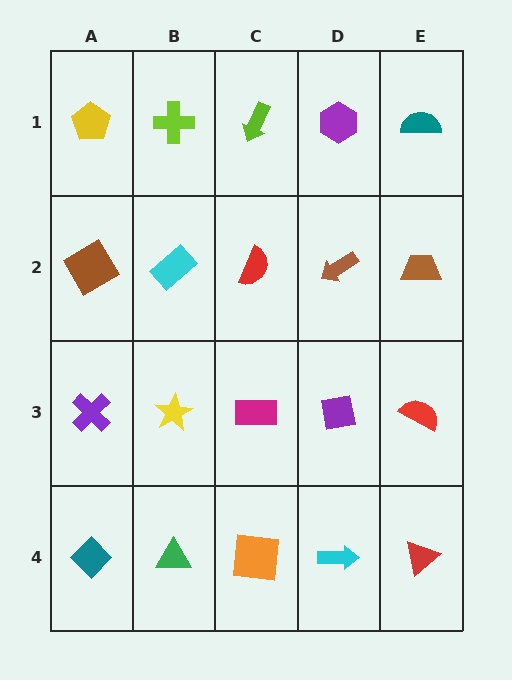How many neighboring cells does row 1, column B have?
3.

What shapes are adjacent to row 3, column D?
A brown arrow (row 2, column D), a cyan arrow (row 4, column D), a magenta rectangle (row 3, column C), a red semicircle (row 3, column E).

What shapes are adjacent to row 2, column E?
A teal semicircle (row 1, column E), a red semicircle (row 3, column E), a brown arrow (row 2, column D).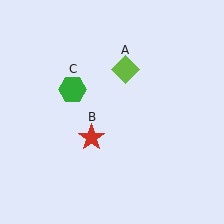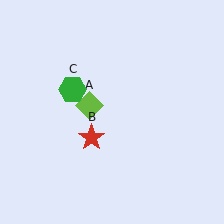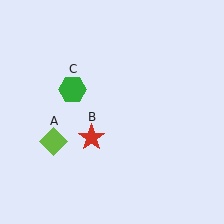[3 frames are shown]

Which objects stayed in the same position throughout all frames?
Red star (object B) and green hexagon (object C) remained stationary.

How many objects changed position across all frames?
1 object changed position: lime diamond (object A).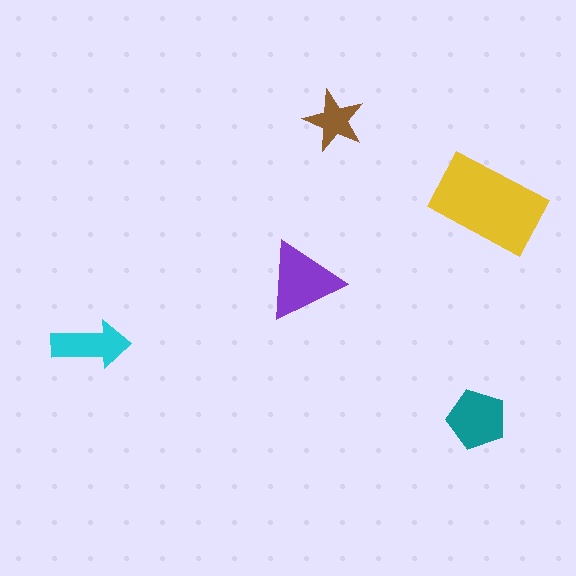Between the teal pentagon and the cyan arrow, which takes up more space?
The teal pentagon.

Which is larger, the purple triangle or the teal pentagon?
The purple triangle.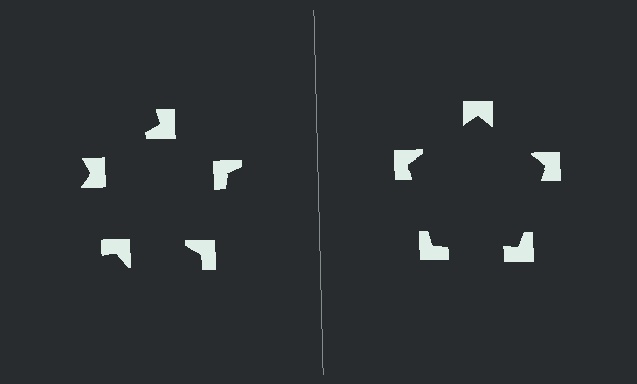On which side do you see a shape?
An illusory pentagon appears on the right side. On the left side the wedge cuts are rotated, so no coherent shape forms.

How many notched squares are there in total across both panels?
10 — 5 on each side.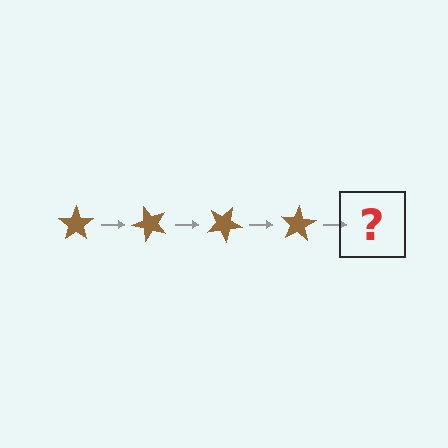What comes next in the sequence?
The next element should be a brown star rotated 200 degrees.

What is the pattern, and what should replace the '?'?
The pattern is that the star rotates 50 degrees each step. The '?' should be a brown star rotated 200 degrees.